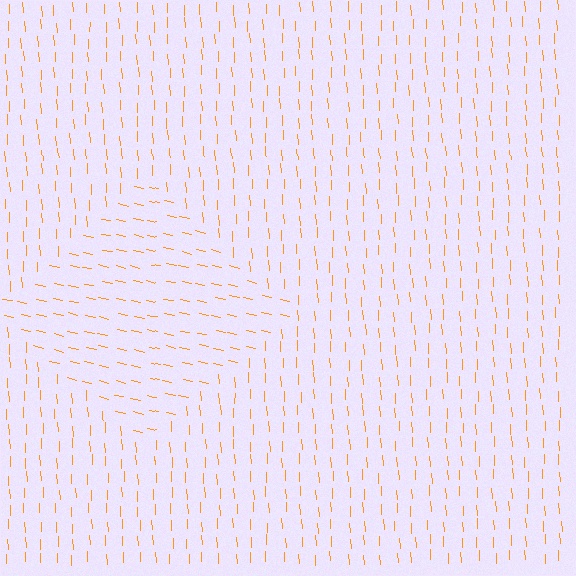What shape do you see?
I see a diamond.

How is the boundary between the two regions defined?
The boundary is defined purely by a change in line orientation (approximately 75 degrees difference). All lines are the same color and thickness.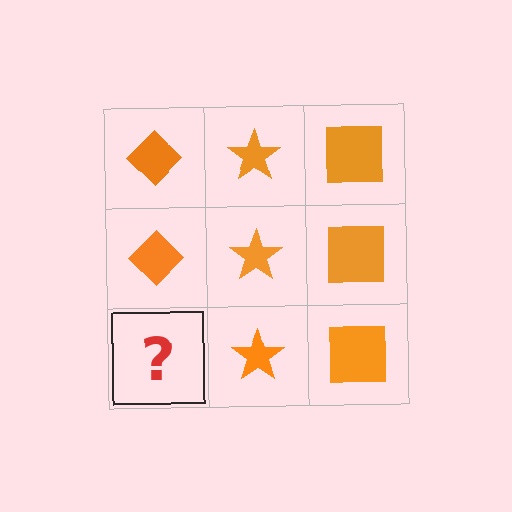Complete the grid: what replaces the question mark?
The question mark should be replaced with an orange diamond.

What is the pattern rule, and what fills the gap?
The rule is that each column has a consistent shape. The gap should be filled with an orange diamond.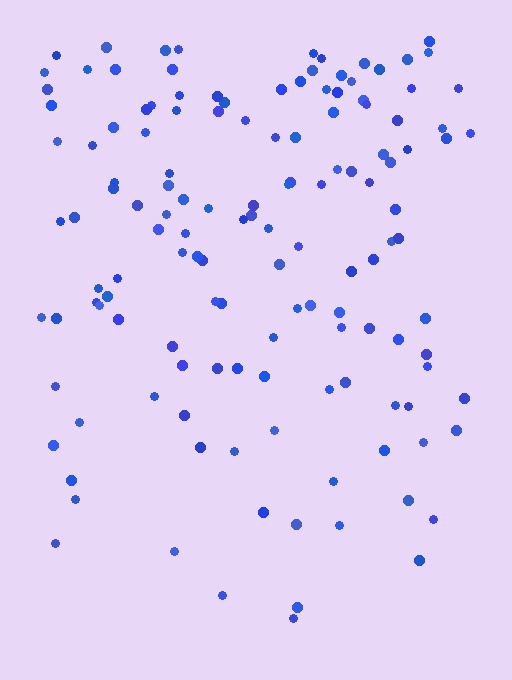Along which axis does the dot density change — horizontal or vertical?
Vertical.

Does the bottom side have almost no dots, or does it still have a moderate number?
Still a moderate number, just noticeably fewer than the top.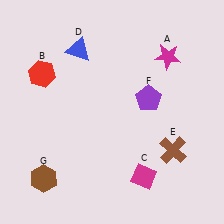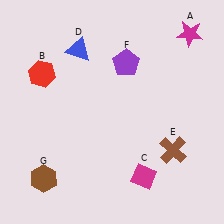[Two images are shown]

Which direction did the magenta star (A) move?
The magenta star (A) moved up.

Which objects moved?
The objects that moved are: the magenta star (A), the purple pentagon (F).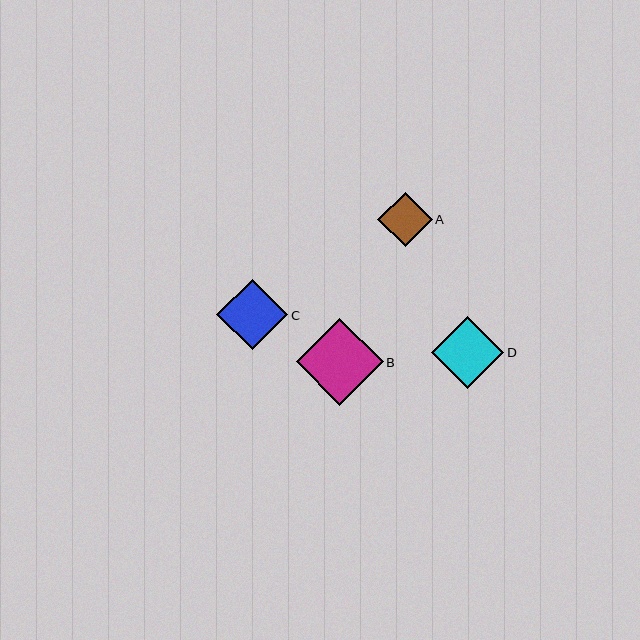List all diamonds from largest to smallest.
From largest to smallest: B, D, C, A.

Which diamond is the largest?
Diamond B is the largest with a size of approximately 87 pixels.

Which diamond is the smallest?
Diamond A is the smallest with a size of approximately 55 pixels.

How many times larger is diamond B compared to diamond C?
Diamond B is approximately 1.2 times the size of diamond C.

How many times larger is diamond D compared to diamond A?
Diamond D is approximately 1.3 times the size of diamond A.